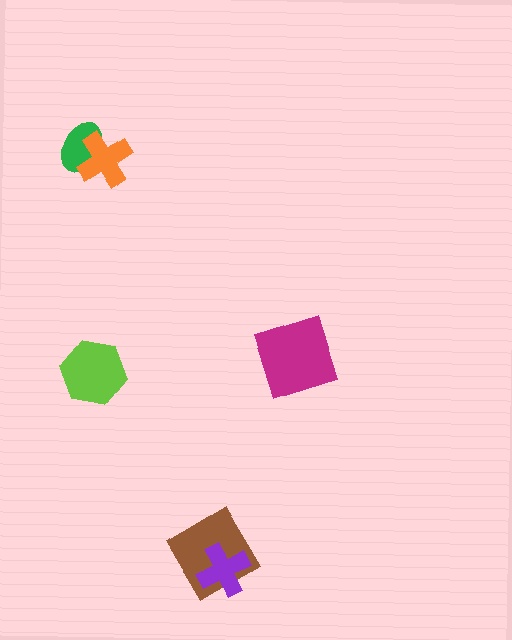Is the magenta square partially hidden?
No, no other shape covers it.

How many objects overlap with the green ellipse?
1 object overlaps with the green ellipse.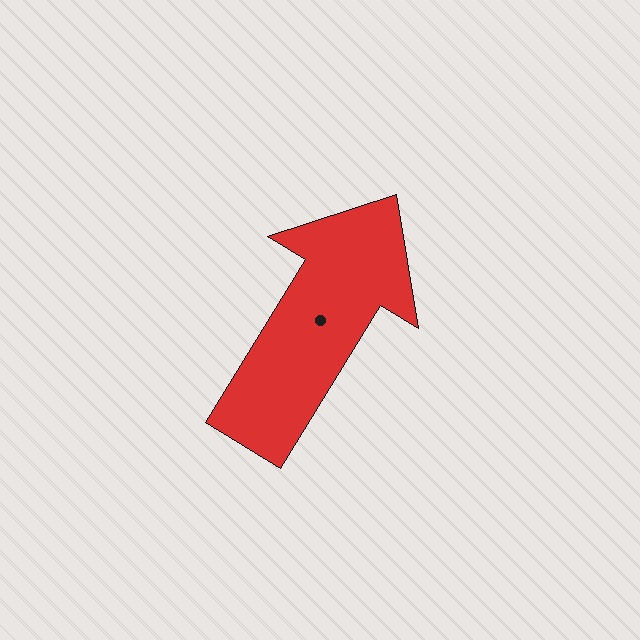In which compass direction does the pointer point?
Northeast.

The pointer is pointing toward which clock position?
Roughly 1 o'clock.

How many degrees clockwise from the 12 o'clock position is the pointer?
Approximately 31 degrees.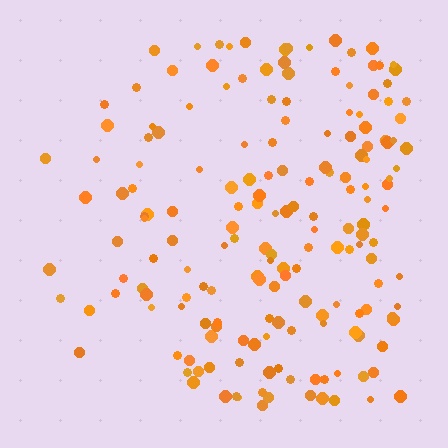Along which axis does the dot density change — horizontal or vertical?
Horizontal.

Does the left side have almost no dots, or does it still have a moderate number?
Still a moderate number, just noticeably fewer than the right.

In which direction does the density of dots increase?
From left to right, with the right side densest.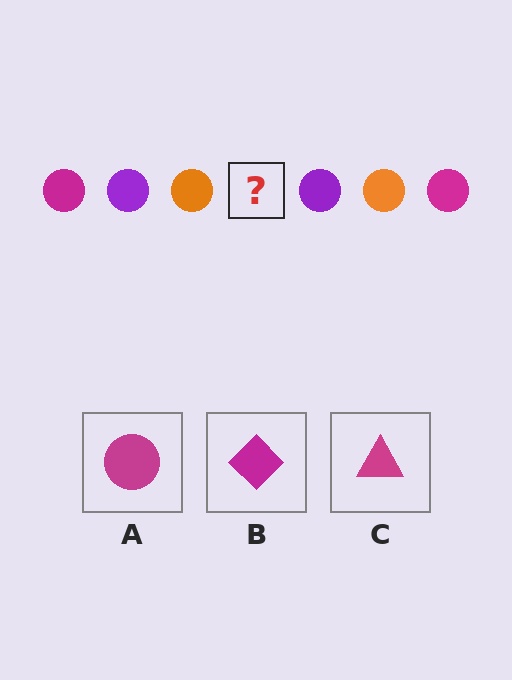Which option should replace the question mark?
Option A.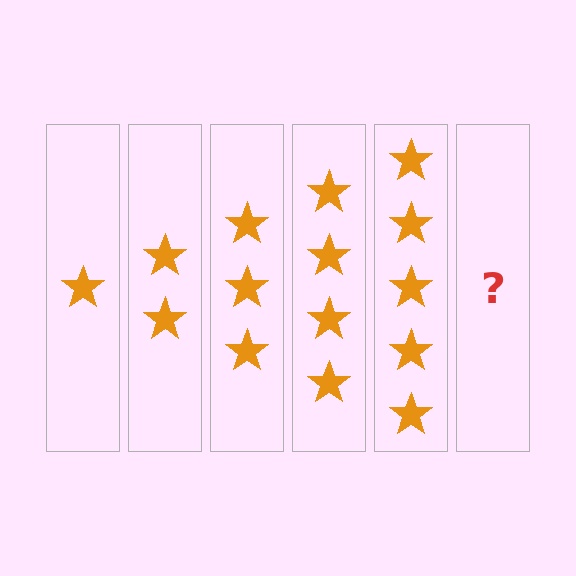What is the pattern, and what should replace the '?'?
The pattern is that each step adds one more star. The '?' should be 6 stars.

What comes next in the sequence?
The next element should be 6 stars.